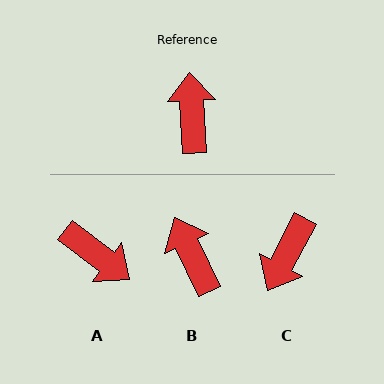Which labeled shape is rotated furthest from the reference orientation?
C, about 149 degrees away.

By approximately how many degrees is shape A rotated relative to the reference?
Approximately 131 degrees clockwise.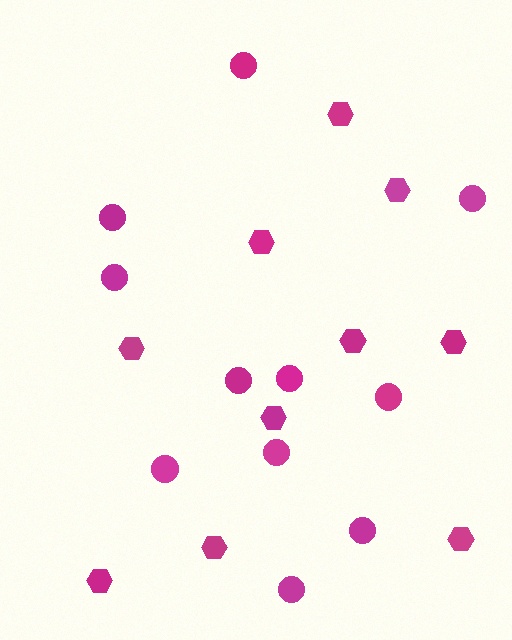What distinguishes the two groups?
There are 2 groups: one group of circles (11) and one group of hexagons (10).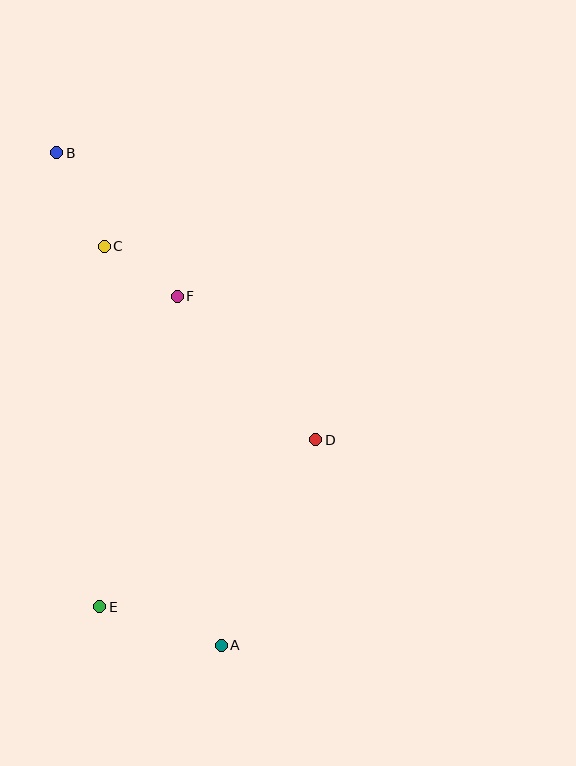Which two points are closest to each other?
Points C and F are closest to each other.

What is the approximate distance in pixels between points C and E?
The distance between C and E is approximately 361 pixels.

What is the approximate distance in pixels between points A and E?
The distance between A and E is approximately 127 pixels.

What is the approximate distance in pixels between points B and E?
The distance between B and E is approximately 456 pixels.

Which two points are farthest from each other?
Points A and B are farthest from each other.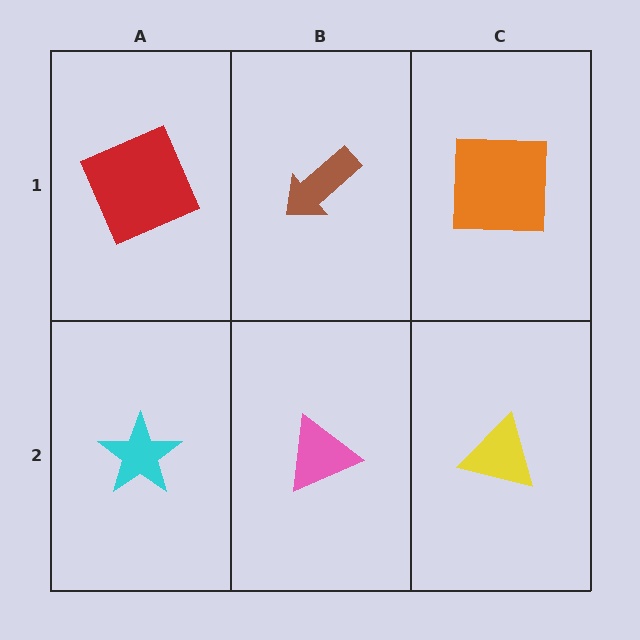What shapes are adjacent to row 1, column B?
A pink triangle (row 2, column B), a red square (row 1, column A), an orange square (row 1, column C).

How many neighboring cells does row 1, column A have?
2.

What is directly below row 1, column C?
A yellow triangle.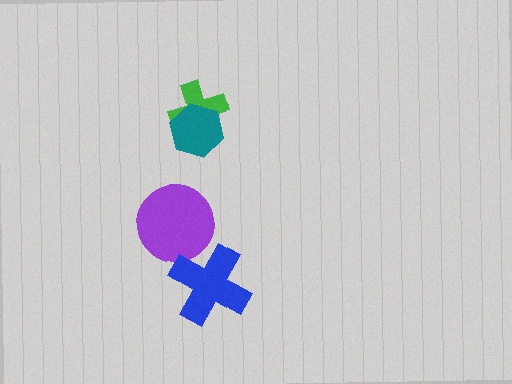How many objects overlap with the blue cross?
1 object overlaps with the blue cross.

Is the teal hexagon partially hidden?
No, no other shape covers it.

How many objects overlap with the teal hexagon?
1 object overlaps with the teal hexagon.